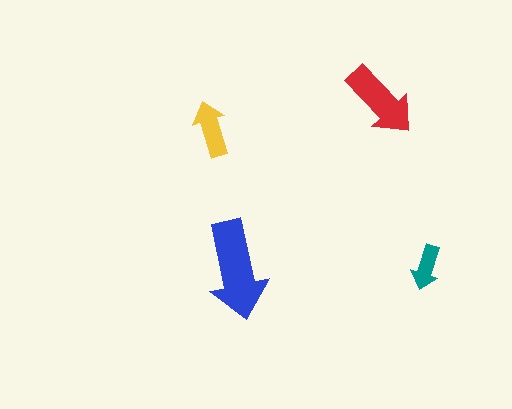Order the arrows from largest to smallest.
the blue one, the red one, the yellow one, the teal one.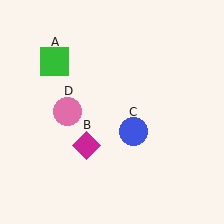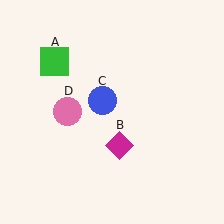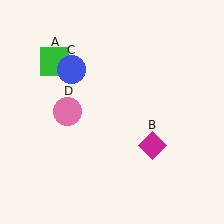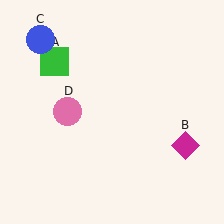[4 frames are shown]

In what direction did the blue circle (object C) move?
The blue circle (object C) moved up and to the left.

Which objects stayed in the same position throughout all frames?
Green square (object A) and pink circle (object D) remained stationary.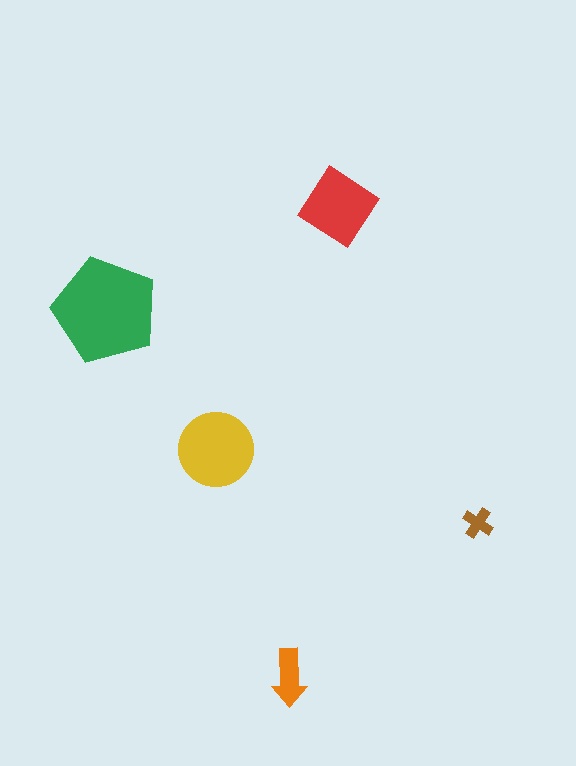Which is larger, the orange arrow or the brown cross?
The orange arrow.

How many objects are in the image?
There are 5 objects in the image.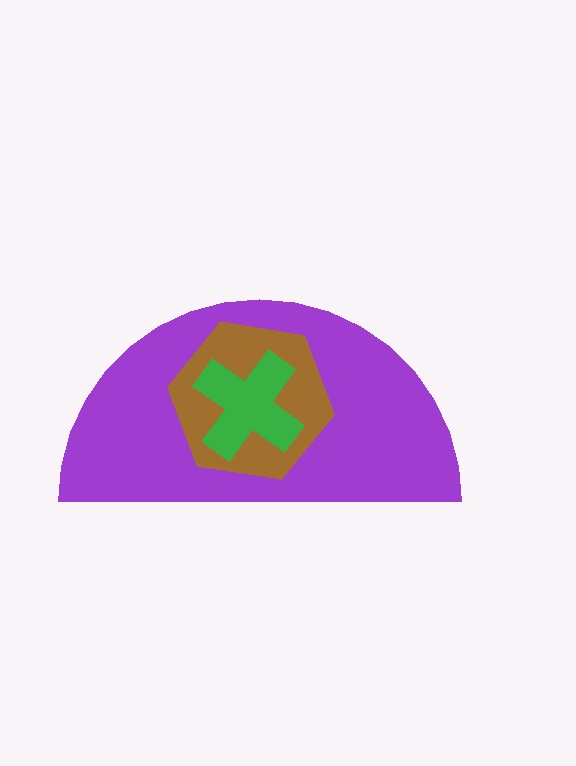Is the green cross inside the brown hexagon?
Yes.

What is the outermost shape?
The purple semicircle.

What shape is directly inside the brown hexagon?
The green cross.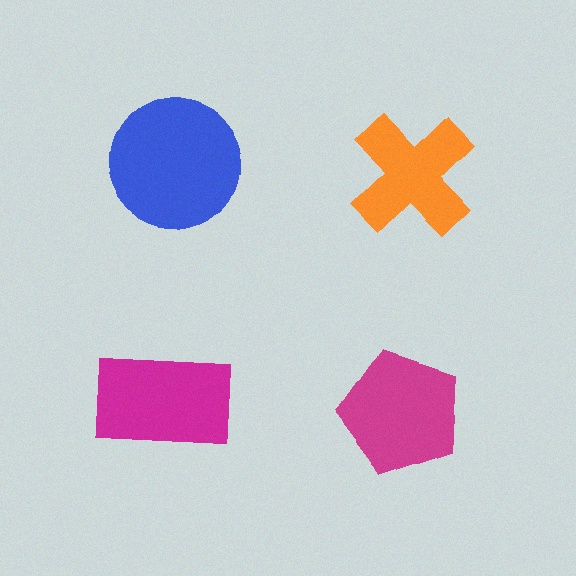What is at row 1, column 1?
A blue circle.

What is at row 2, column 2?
A magenta pentagon.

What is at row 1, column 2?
An orange cross.